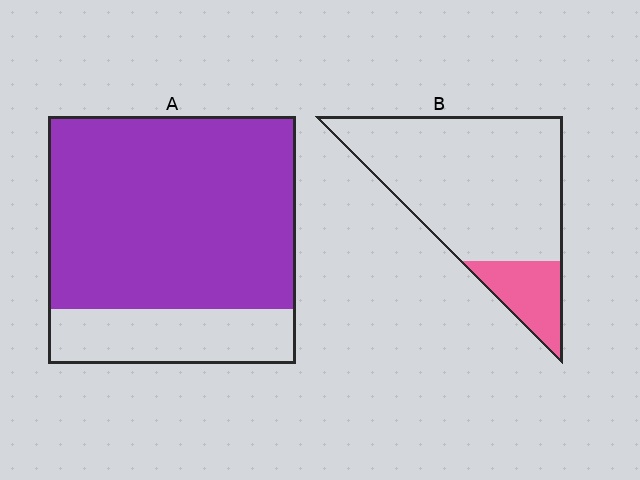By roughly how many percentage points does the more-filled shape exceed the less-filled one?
By roughly 60 percentage points (A over B).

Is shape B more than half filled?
No.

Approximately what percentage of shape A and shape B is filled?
A is approximately 80% and B is approximately 15%.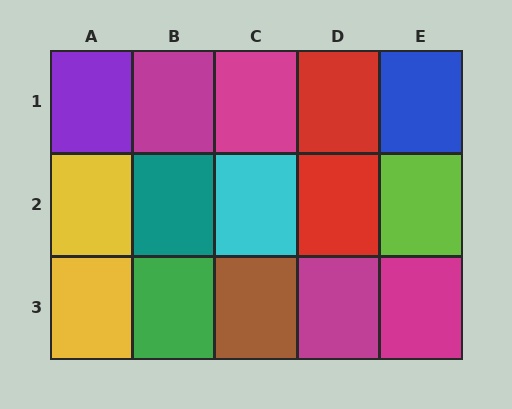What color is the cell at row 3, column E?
Magenta.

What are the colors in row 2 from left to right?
Yellow, teal, cyan, red, lime.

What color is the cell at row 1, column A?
Purple.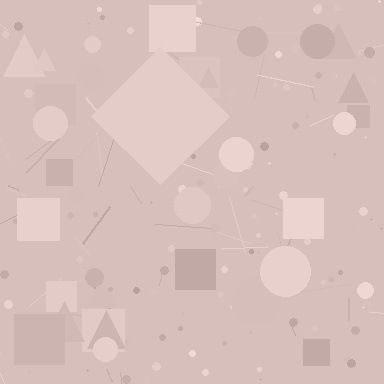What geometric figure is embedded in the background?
A diamond is embedded in the background.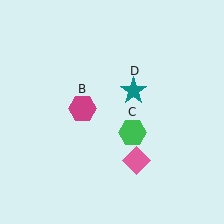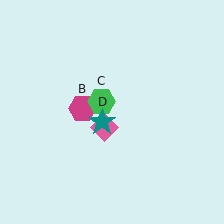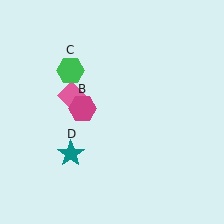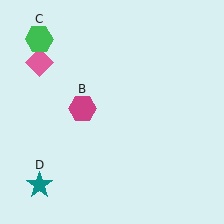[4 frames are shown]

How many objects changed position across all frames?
3 objects changed position: pink diamond (object A), green hexagon (object C), teal star (object D).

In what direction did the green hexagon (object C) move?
The green hexagon (object C) moved up and to the left.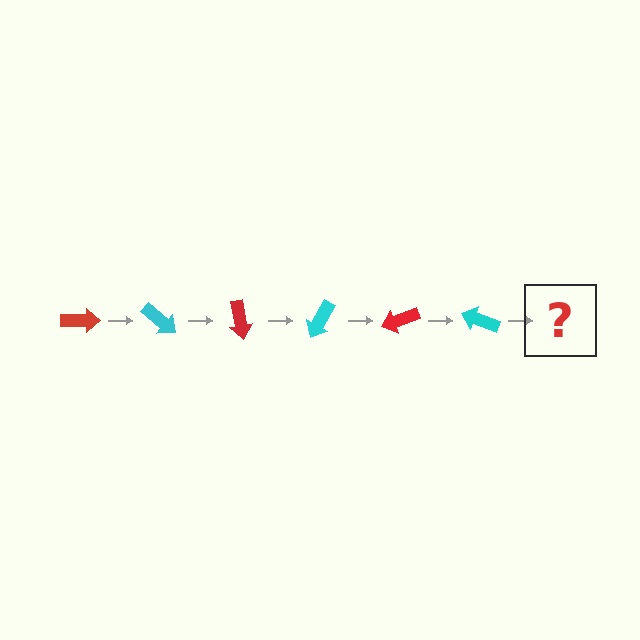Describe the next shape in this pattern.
It should be a red arrow, rotated 240 degrees from the start.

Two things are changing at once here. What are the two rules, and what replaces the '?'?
The two rules are that it rotates 40 degrees each step and the color cycles through red and cyan. The '?' should be a red arrow, rotated 240 degrees from the start.